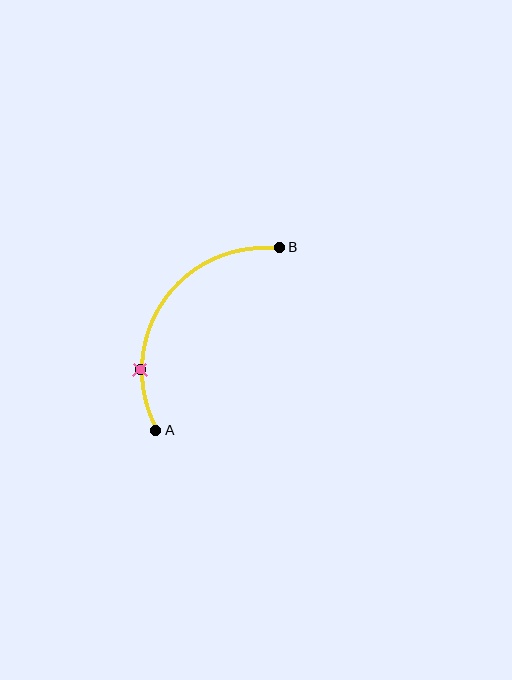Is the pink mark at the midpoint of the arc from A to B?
No. The pink mark lies on the arc but is closer to endpoint A. The arc midpoint would be at the point on the curve equidistant along the arc from both A and B.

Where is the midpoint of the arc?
The arc midpoint is the point on the curve farthest from the straight line joining A and B. It sits above and to the left of that line.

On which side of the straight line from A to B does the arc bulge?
The arc bulges above and to the left of the straight line connecting A and B.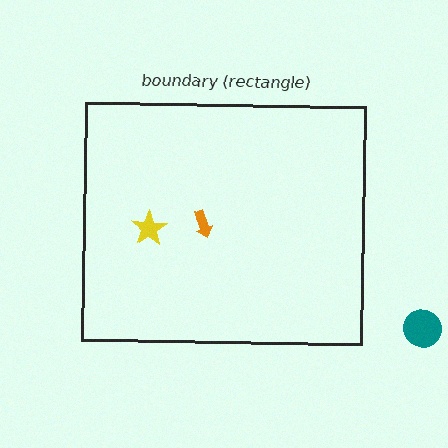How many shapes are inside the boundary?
2 inside, 1 outside.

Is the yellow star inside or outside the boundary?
Inside.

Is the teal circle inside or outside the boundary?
Outside.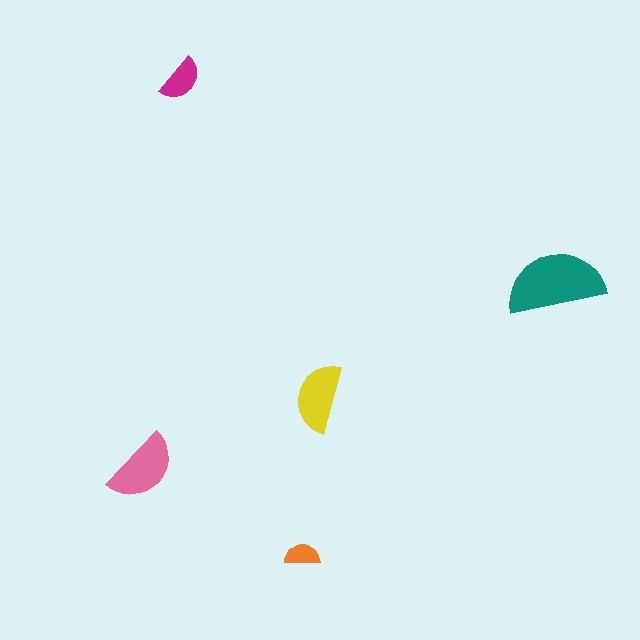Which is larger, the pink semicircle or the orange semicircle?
The pink one.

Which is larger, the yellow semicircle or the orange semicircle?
The yellow one.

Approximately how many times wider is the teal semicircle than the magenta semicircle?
About 2 times wider.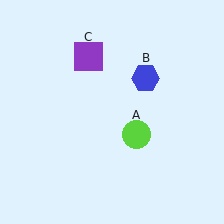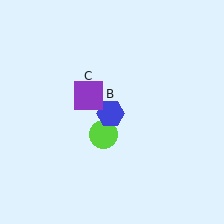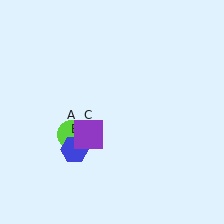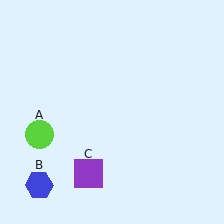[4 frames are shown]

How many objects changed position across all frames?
3 objects changed position: lime circle (object A), blue hexagon (object B), purple square (object C).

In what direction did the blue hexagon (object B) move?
The blue hexagon (object B) moved down and to the left.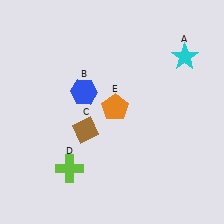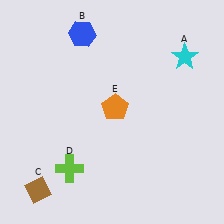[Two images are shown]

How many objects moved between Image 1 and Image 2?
2 objects moved between the two images.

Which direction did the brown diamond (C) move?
The brown diamond (C) moved down.